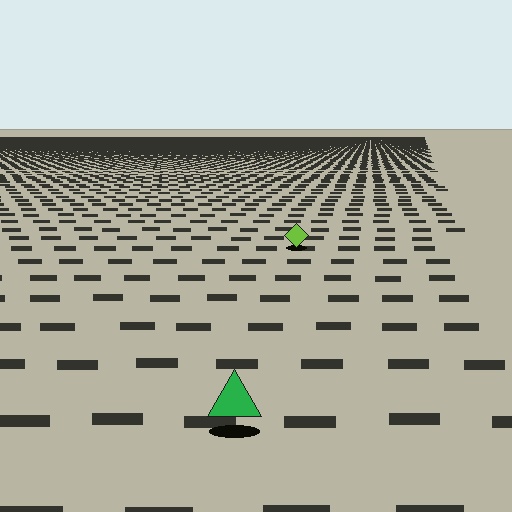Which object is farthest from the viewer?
The lime diamond is farthest from the viewer. It appears smaller and the ground texture around it is denser.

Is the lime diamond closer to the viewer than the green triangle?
No. The green triangle is closer — you can tell from the texture gradient: the ground texture is coarser near it.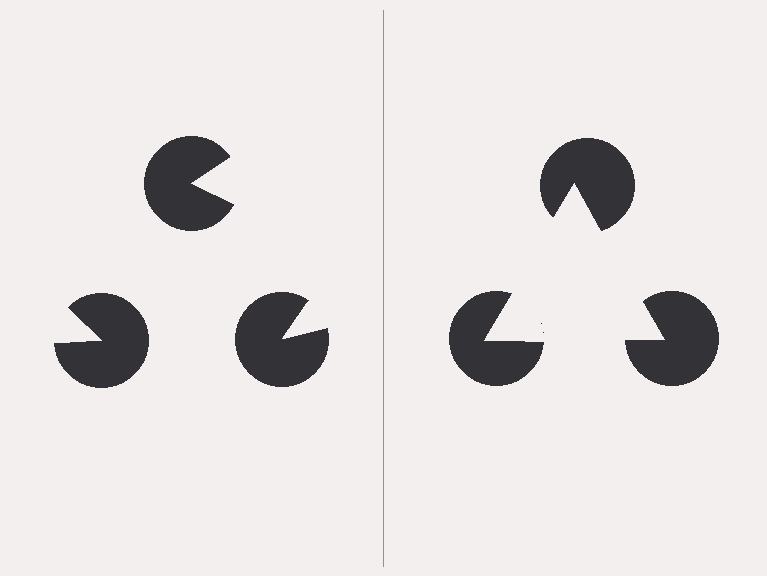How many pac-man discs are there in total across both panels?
6 — 3 on each side.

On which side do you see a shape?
An illusory triangle appears on the right side. On the left side the wedge cuts are rotated, so no coherent shape forms.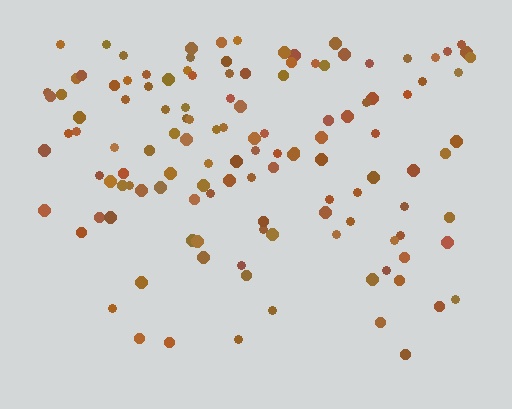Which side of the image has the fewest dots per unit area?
The bottom.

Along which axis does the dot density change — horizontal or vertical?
Vertical.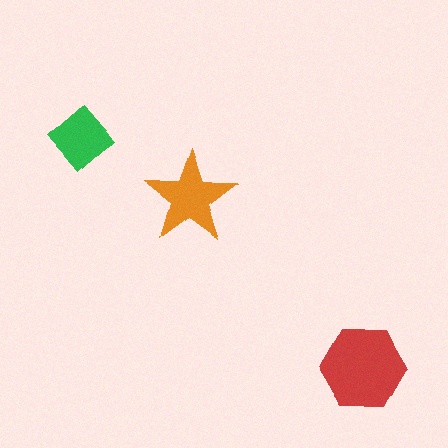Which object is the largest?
The red hexagon.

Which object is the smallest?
The green diamond.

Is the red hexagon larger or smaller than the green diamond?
Larger.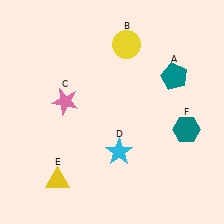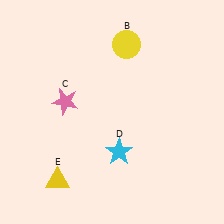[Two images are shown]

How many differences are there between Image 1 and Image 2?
There are 2 differences between the two images.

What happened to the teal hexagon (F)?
The teal hexagon (F) was removed in Image 2. It was in the bottom-right area of Image 1.